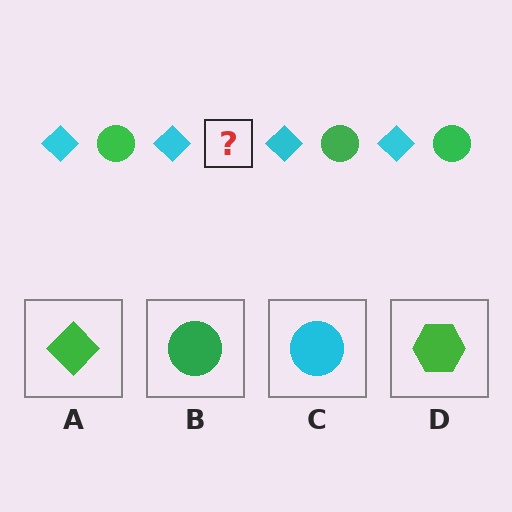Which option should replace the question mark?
Option B.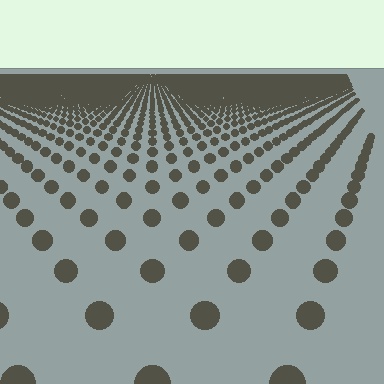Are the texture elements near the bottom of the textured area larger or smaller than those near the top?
Larger. Near the bottom, elements are closer to the viewer and appear at a bigger on-screen size.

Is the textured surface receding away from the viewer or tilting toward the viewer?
The surface is receding away from the viewer. Texture elements get smaller and denser toward the top.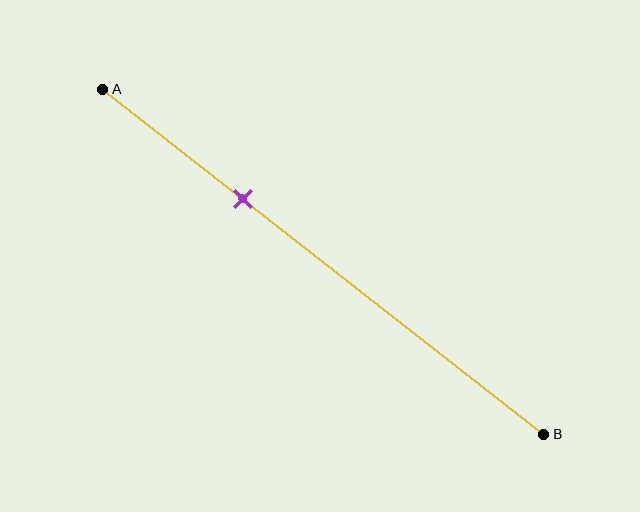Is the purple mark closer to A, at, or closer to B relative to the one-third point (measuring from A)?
The purple mark is approximately at the one-third point of segment AB.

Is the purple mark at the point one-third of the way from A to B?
Yes, the mark is approximately at the one-third point.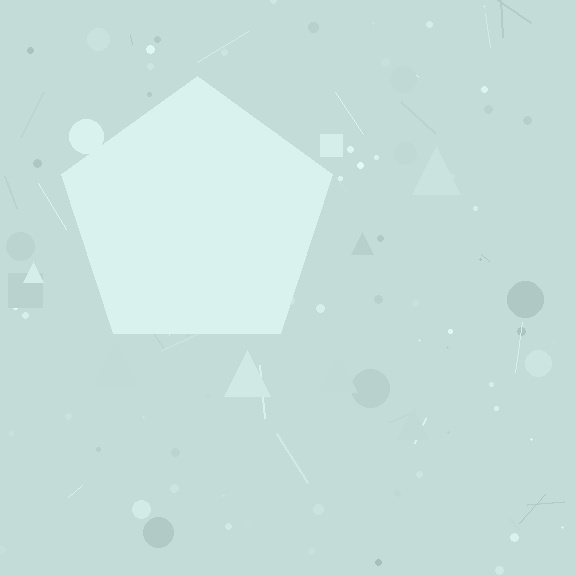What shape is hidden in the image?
A pentagon is hidden in the image.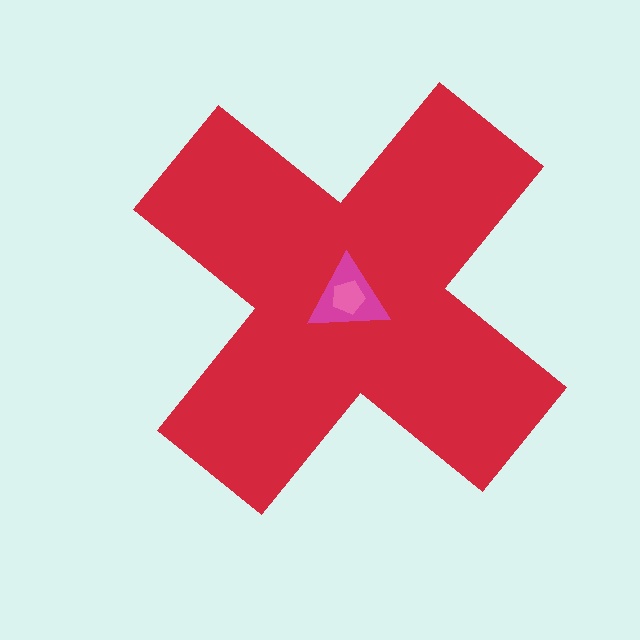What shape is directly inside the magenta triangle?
The pink pentagon.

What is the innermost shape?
The pink pentagon.